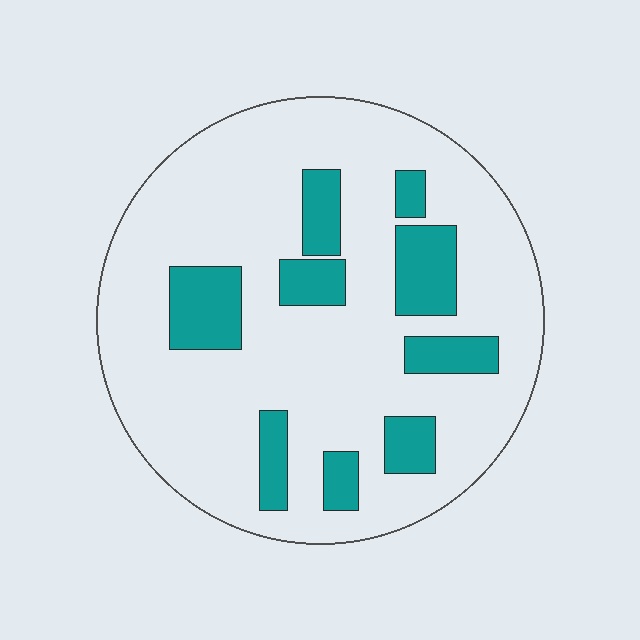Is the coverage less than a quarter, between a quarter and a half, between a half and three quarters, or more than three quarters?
Less than a quarter.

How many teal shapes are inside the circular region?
9.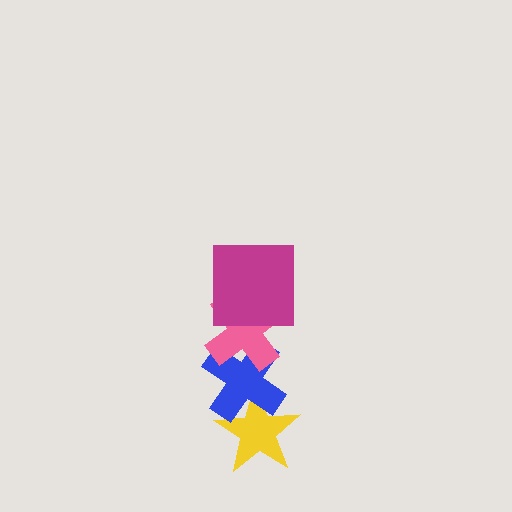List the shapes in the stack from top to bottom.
From top to bottom: the magenta square, the pink cross, the blue cross, the yellow star.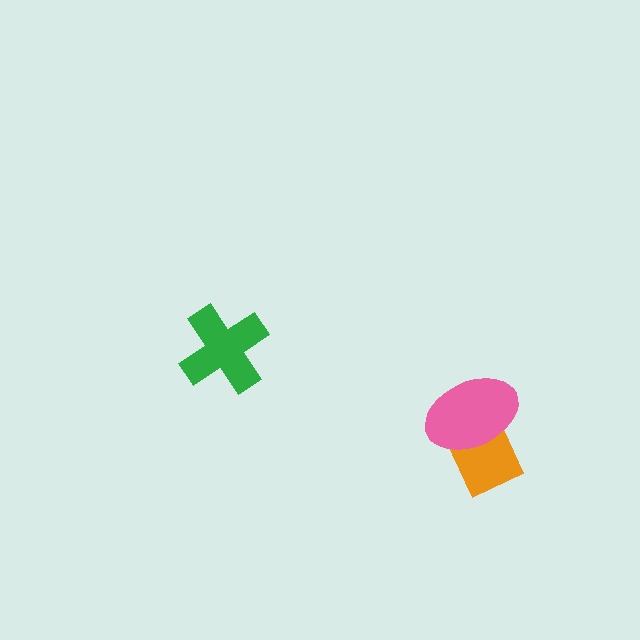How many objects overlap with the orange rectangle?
1 object overlaps with the orange rectangle.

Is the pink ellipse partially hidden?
No, no other shape covers it.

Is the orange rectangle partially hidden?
Yes, it is partially covered by another shape.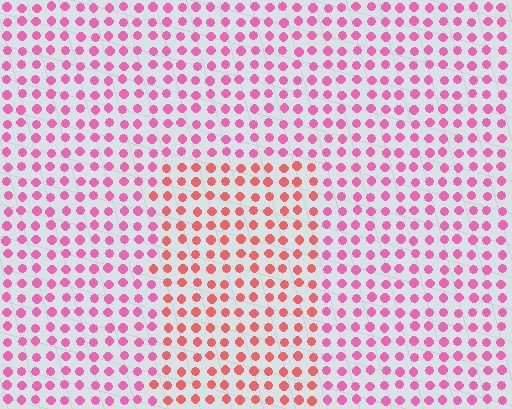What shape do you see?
I see a rectangle.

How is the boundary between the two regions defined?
The boundary is defined purely by a slight shift in hue (about 33 degrees). Spacing, size, and orientation are identical on both sides.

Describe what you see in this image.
The image is filled with small pink elements in a uniform arrangement. A rectangle-shaped region is visible where the elements are tinted to a slightly different hue, forming a subtle color boundary.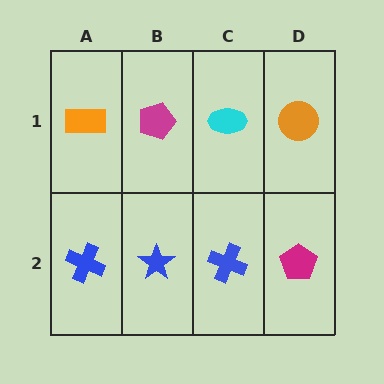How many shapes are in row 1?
4 shapes.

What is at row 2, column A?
A blue cross.